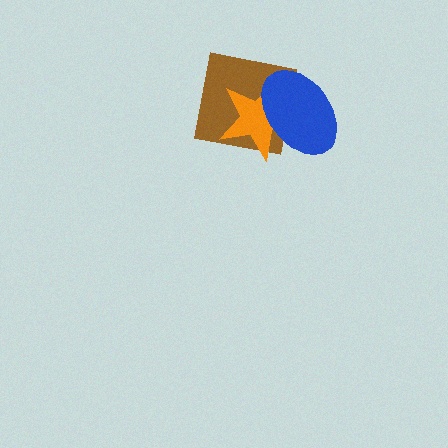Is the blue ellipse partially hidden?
No, no other shape covers it.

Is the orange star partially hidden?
Yes, it is partially covered by another shape.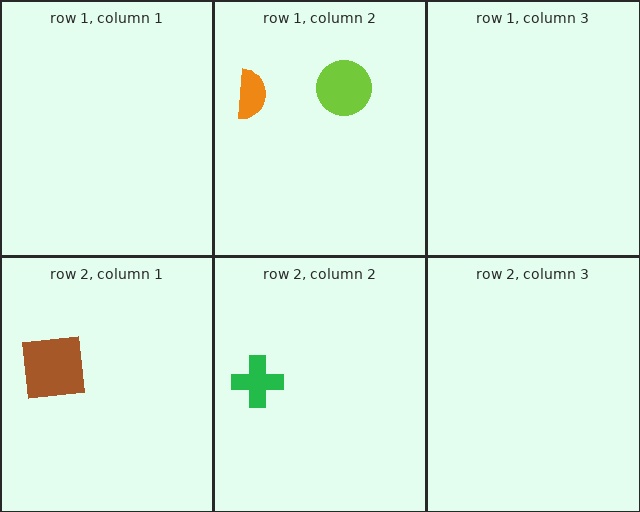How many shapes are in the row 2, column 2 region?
1.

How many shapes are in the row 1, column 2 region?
2.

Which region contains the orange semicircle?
The row 1, column 2 region.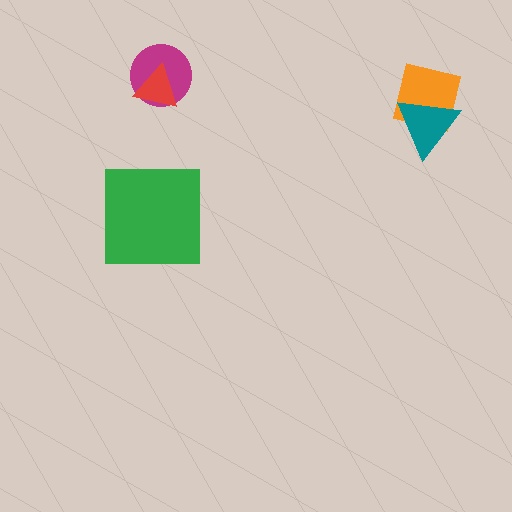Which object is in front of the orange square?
The teal triangle is in front of the orange square.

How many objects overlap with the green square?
0 objects overlap with the green square.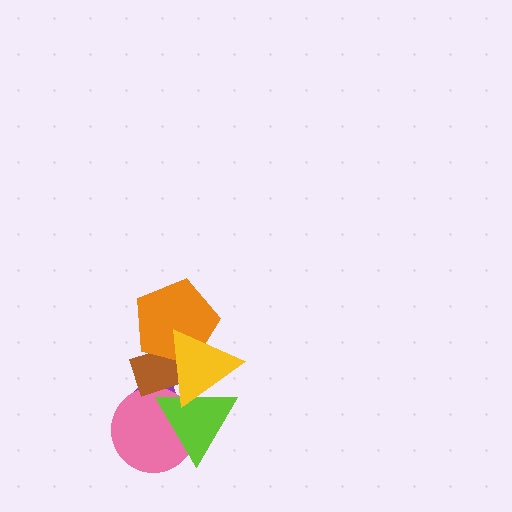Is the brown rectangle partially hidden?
Yes, it is partially covered by another shape.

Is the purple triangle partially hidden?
Yes, it is partially covered by another shape.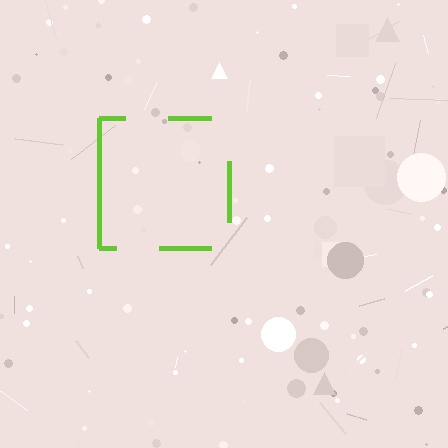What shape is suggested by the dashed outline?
The dashed outline suggests a square.